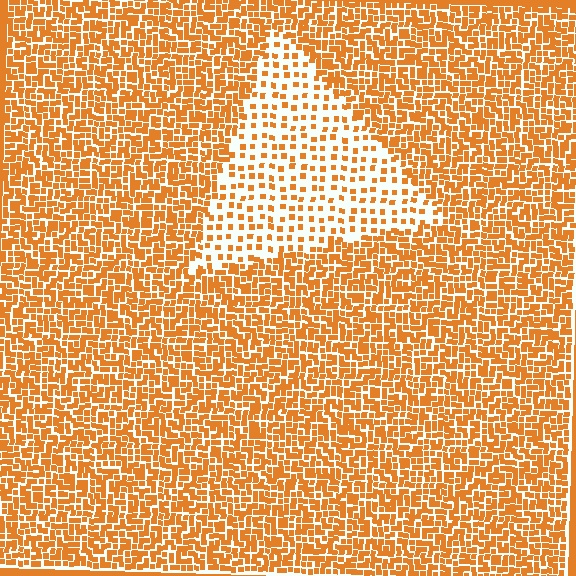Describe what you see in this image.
The image contains small orange elements arranged at two different densities. A triangle-shaped region is visible where the elements are less densely packed than the surrounding area.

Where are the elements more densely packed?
The elements are more densely packed outside the triangle boundary.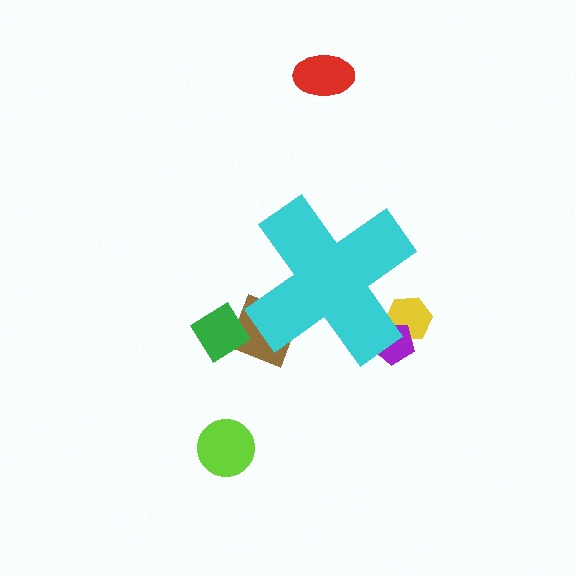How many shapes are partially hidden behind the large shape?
3 shapes are partially hidden.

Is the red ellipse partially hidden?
No, the red ellipse is fully visible.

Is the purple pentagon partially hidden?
Yes, the purple pentagon is partially hidden behind the cyan cross.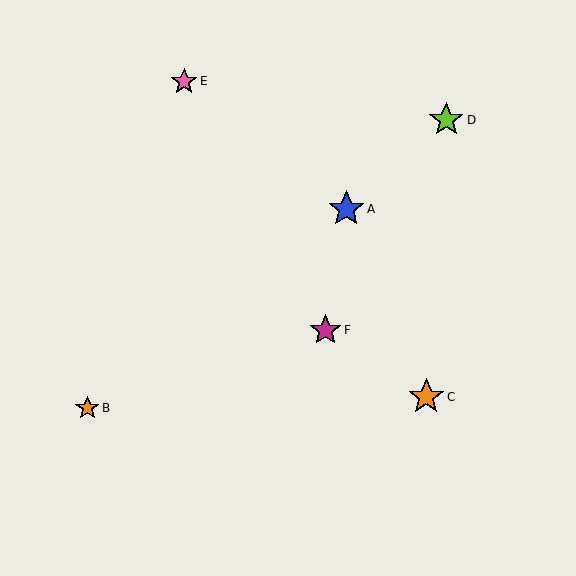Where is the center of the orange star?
The center of the orange star is at (426, 397).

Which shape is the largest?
The blue star (labeled A) is the largest.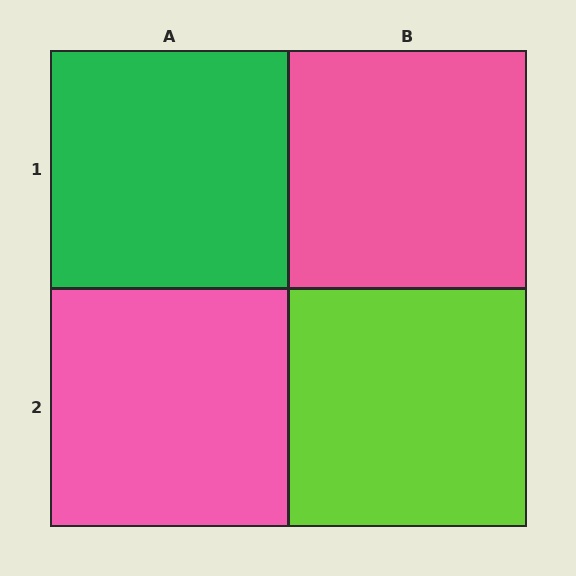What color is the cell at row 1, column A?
Green.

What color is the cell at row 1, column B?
Pink.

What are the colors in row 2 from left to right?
Pink, lime.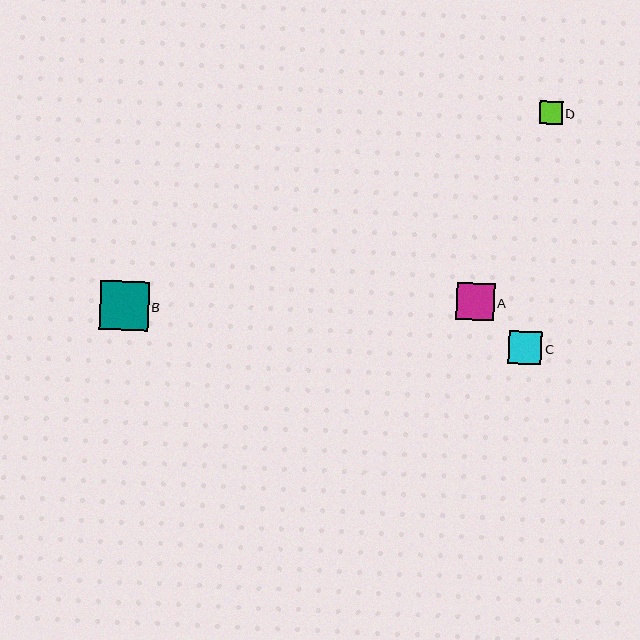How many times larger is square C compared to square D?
Square C is approximately 1.5 times the size of square D.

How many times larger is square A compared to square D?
Square A is approximately 1.7 times the size of square D.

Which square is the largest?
Square B is the largest with a size of approximately 49 pixels.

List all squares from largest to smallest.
From largest to smallest: B, A, C, D.